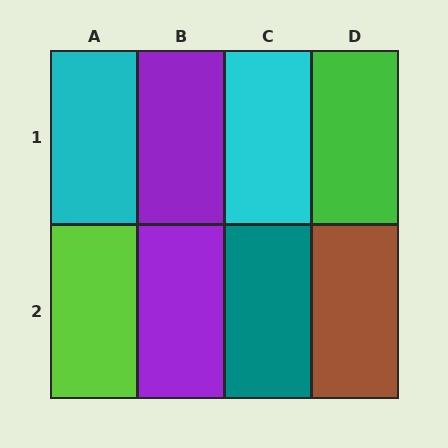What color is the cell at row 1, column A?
Cyan.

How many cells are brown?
1 cell is brown.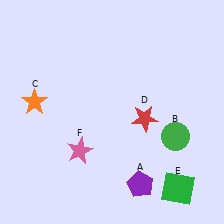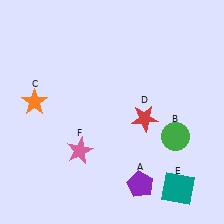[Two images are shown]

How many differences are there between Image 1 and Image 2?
There is 1 difference between the two images.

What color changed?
The square (E) changed from green in Image 1 to teal in Image 2.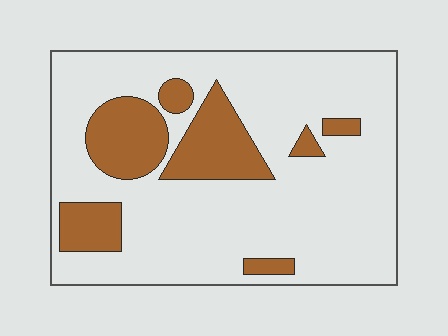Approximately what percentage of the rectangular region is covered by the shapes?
Approximately 20%.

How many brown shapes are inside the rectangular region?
7.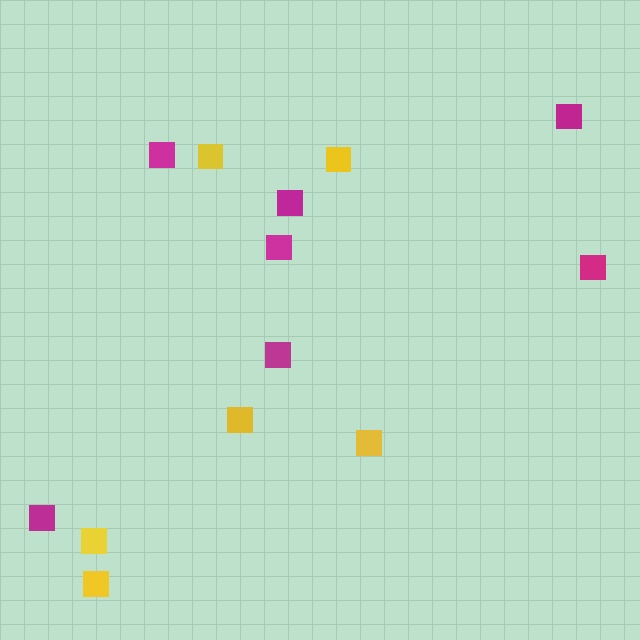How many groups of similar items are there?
There are 2 groups: one group of magenta squares (7) and one group of yellow squares (6).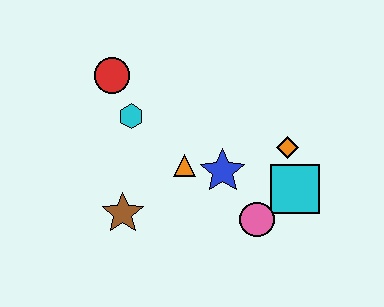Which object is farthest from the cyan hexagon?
The cyan square is farthest from the cyan hexagon.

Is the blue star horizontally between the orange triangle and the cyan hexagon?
No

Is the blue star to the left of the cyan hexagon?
No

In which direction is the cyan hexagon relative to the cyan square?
The cyan hexagon is to the left of the cyan square.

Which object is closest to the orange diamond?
The cyan square is closest to the orange diamond.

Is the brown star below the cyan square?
Yes